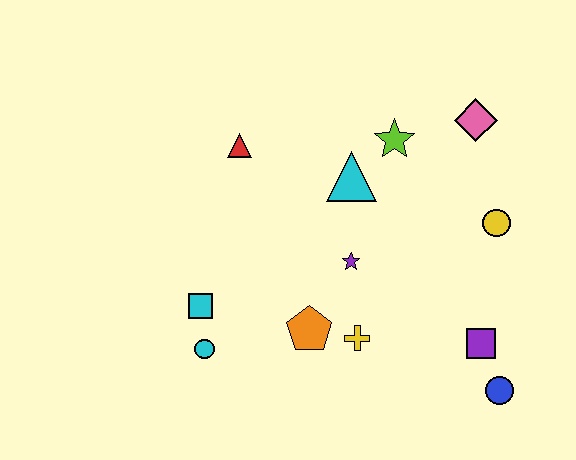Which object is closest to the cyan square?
The cyan circle is closest to the cyan square.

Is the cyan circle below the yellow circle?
Yes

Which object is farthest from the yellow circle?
The cyan circle is farthest from the yellow circle.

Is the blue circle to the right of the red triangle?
Yes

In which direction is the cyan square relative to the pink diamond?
The cyan square is to the left of the pink diamond.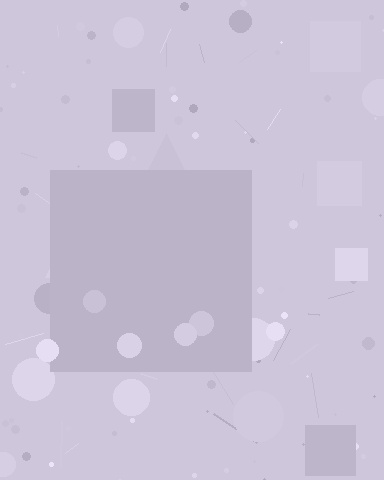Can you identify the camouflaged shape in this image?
The camouflaged shape is a square.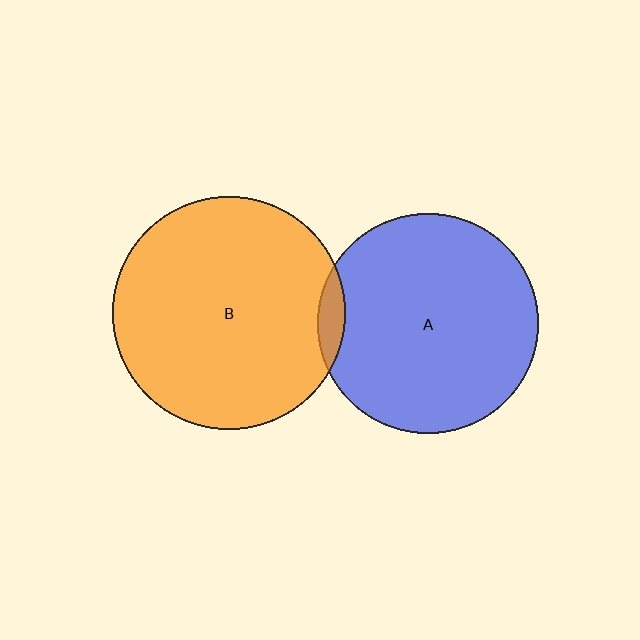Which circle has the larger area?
Circle B (orange).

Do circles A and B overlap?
Yes.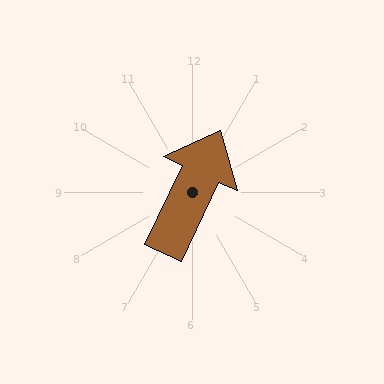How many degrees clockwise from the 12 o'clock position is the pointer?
Approximately 25 degrees.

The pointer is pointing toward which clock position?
Roughly 1 o'clock.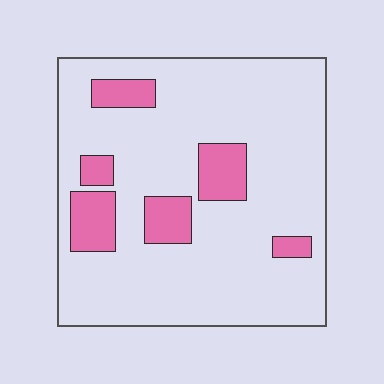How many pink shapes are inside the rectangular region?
6.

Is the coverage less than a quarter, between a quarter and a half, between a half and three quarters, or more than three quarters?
Less than a quarter.